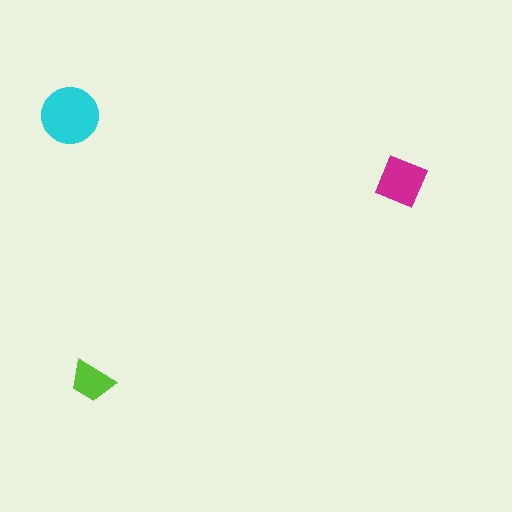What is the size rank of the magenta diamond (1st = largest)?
2nd.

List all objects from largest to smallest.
The cyan circle, the magenta diamond, the lime trapezoid.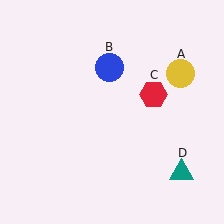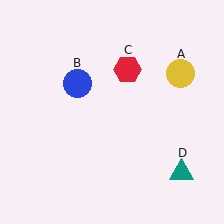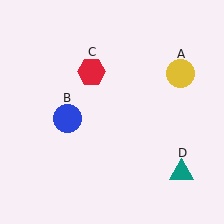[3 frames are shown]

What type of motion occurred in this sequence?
The blue circle (object B), red hexagon (object C) rotated counterclockwise around the center of the scene.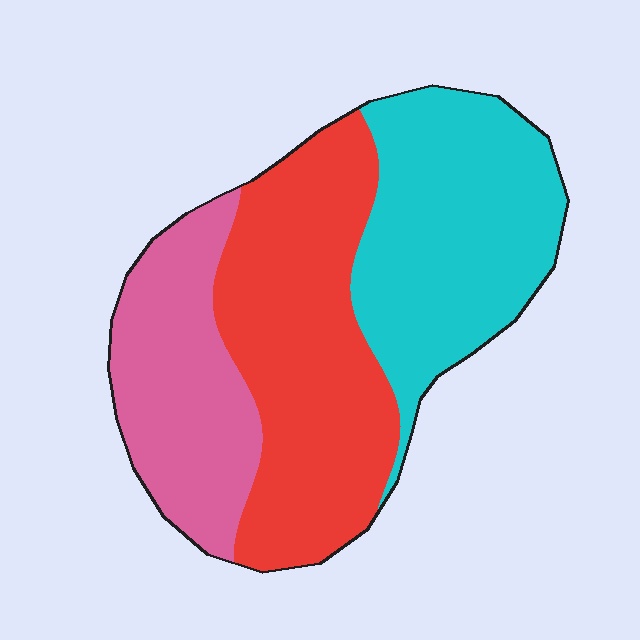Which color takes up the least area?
Pink, at roughly 25%.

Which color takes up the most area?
Red, at roughly 40%.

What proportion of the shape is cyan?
Cyan covers around 35% of the shape.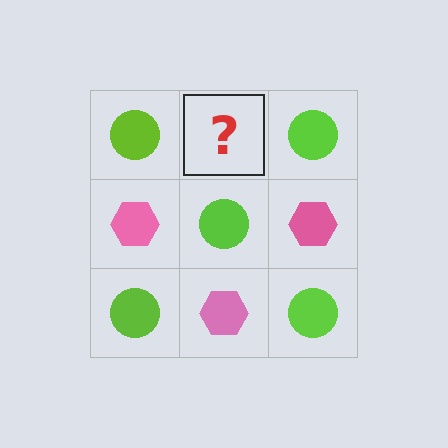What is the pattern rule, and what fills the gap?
The rule is that it alternates lime circle and pink hexagon in a checkerboard pattern. The gap should be filled with a pink hexagon.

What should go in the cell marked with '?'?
The missing cell should contain a pink hexagon.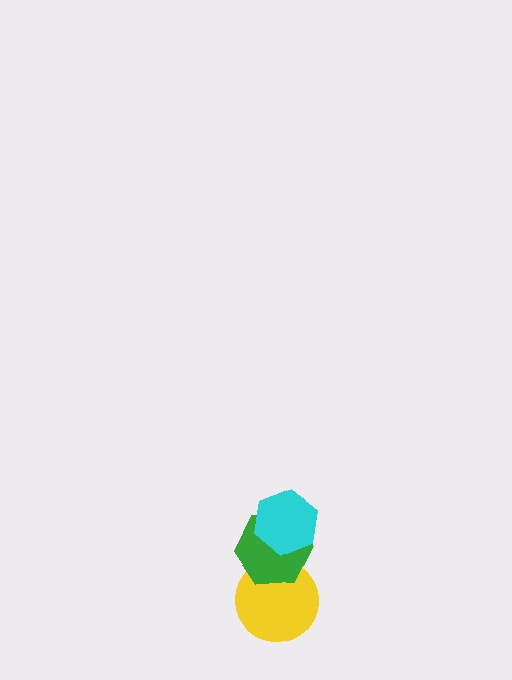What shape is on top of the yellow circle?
The green hexagon is on top of the yellow circle.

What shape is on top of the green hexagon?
The cyan hexagon is on top of the green hexagon.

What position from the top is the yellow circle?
The yellow circle is 3rd from the top.